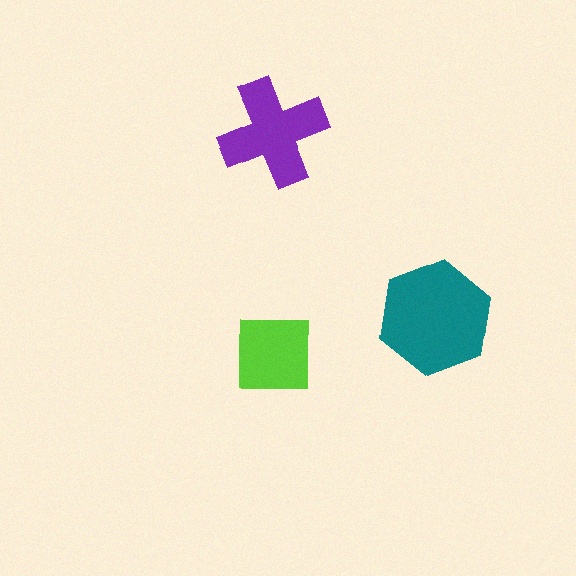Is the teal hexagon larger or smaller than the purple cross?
Larger.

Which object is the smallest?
The lime square.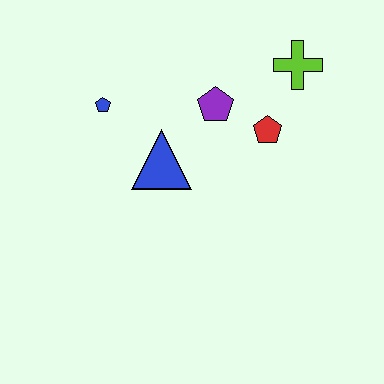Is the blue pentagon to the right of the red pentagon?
No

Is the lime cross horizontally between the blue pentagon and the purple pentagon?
No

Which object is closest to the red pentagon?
The purple pentagon is closest to the red pentagon.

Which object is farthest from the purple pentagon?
The blue pentagon is farthest from the purple pentagon.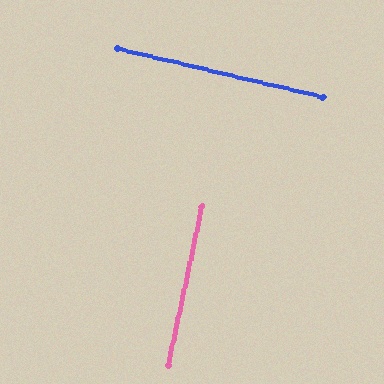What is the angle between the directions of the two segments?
Approximately 89 degrees.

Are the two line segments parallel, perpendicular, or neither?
Perpendicular — they meet at approximately 89°.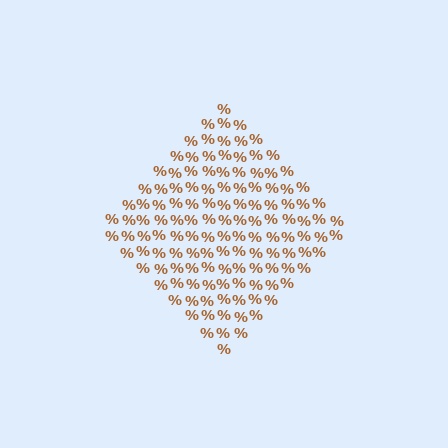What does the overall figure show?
The overall figure shows a diamond.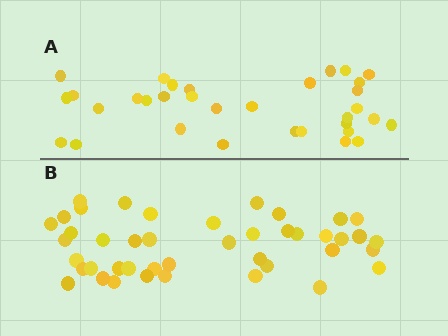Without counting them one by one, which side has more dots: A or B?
Region B (the bottom region) has more dots.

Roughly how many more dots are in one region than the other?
Region B has roughly 10 or so more dots than region A.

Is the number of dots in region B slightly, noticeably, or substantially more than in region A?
Region B has noticeably more, but not dramatically so. The ratio is roughly 1.3 to 1.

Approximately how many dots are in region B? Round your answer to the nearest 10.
About 40 dots. (The exact count is 43, which rounds to 40.)